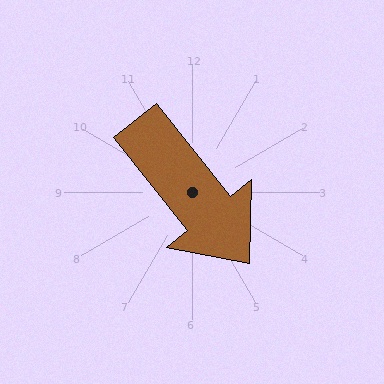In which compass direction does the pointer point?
Southeast.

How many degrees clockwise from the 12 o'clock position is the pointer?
Approximately 141 degrees.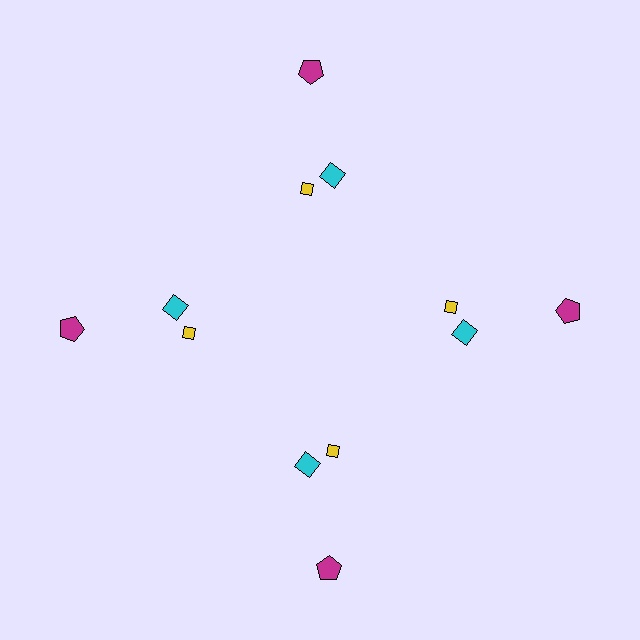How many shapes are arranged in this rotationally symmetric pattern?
There are 12 shapes, arranged in 4 groups of 3.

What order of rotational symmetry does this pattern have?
This pattern has 4-fold rotational symmetry.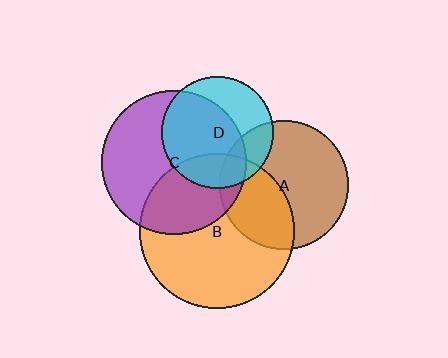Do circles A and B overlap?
Yes.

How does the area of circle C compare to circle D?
Approximately 1.7 times.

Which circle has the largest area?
Circle B (orange).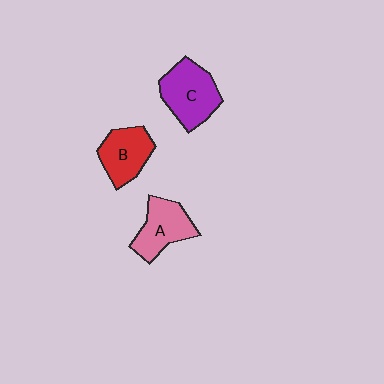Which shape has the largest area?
Shape C (purple).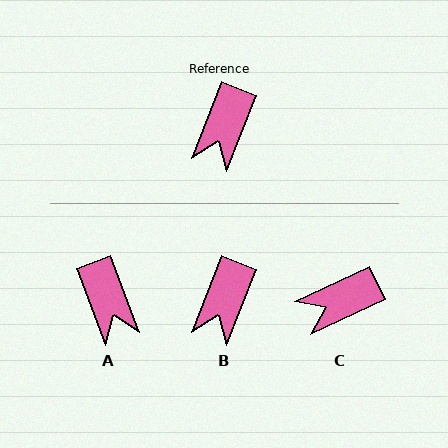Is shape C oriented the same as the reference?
No, it is off by about 43 degrees.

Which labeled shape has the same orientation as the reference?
B.